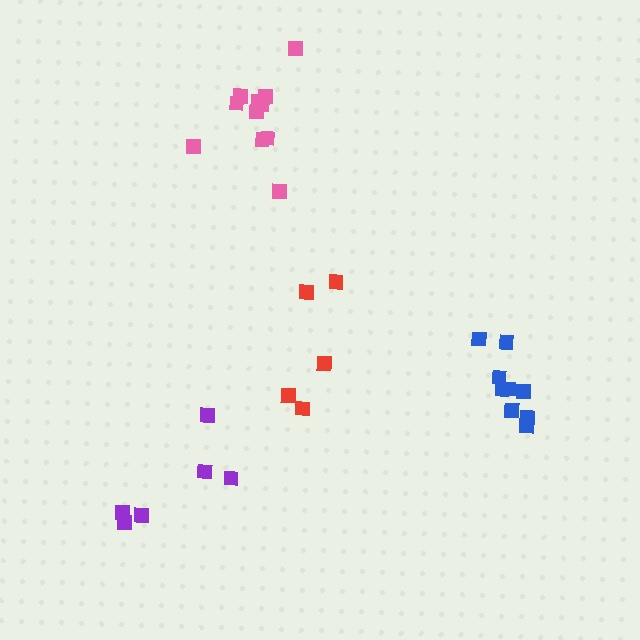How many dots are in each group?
Group 1: 5 dots, Group 2: 6 dots, Group 3: 11 dots, Group 4: 9 dots (31 total).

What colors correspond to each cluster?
The clusters are colored: red, purple, pink, blue.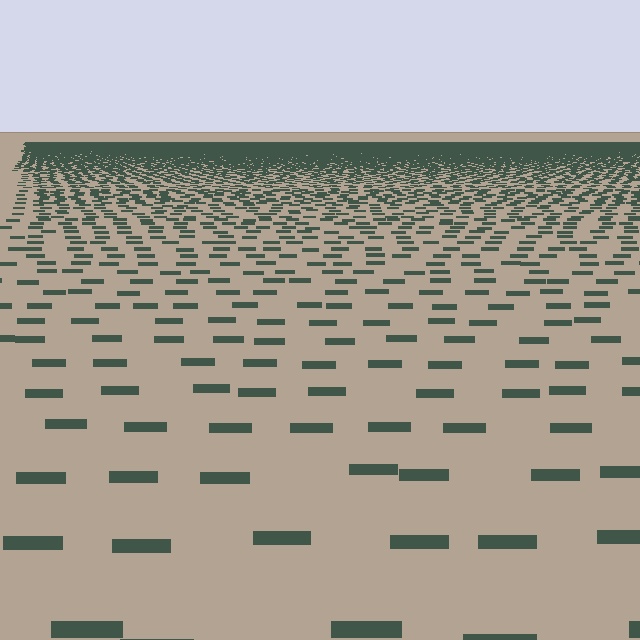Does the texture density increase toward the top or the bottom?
Density increases toward the top.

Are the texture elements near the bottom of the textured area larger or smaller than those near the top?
Larger. Near the bottom, elements are closer to the viewer and appear at a bigger on-screen size.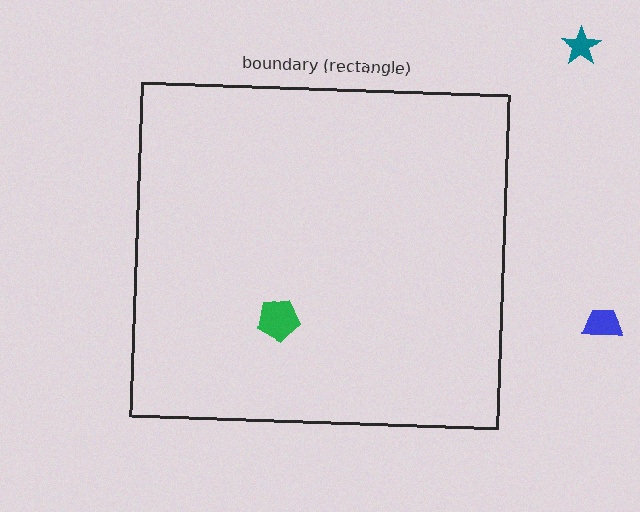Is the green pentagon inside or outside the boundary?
Inside.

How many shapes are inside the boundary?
1 inside, 2 outside.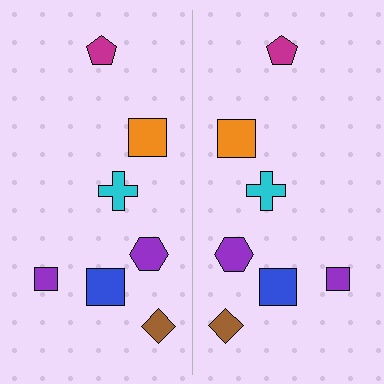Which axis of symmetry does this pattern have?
The pattern has a vertical axis of symmetry running through the center of the image.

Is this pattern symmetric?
Yes, this pattern has bilateral (reflection) symmetry.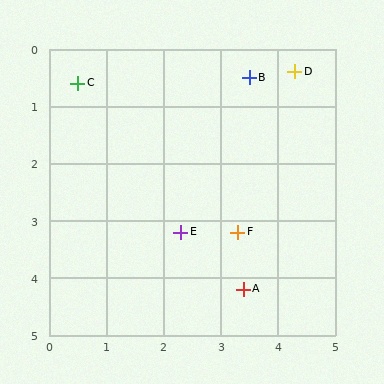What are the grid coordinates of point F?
Point F is at approximately (3.3, 3.2).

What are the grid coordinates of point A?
Point A is at approximately (3.4, 4.2).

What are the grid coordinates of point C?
Point C is at approximately (0.5, 0.6).